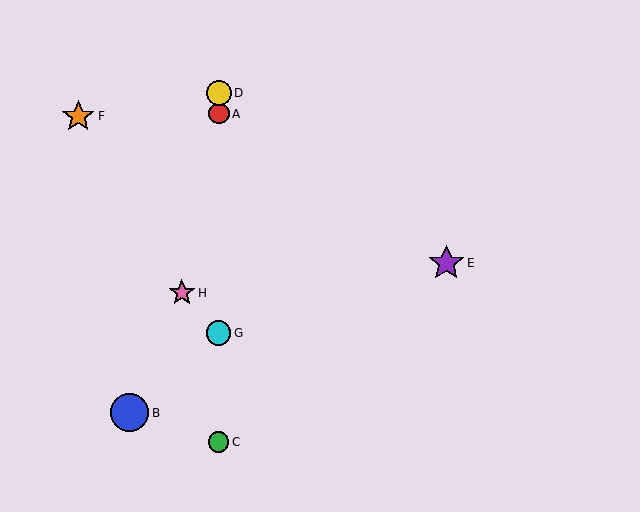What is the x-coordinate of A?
Object A is at x≈219.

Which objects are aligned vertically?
Objects A, C, D, G are aligned vertically.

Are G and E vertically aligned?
No, G is at x≈219 and E is at x≈446.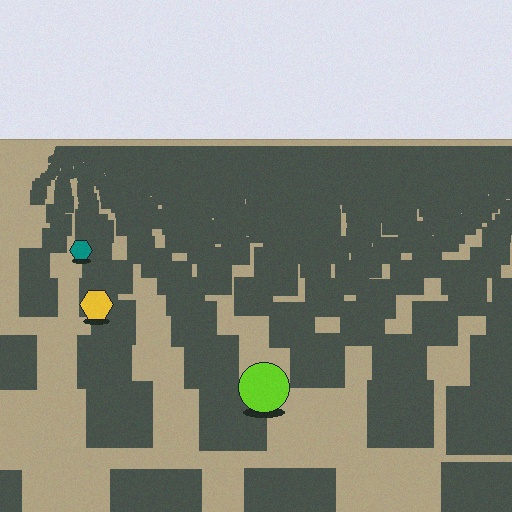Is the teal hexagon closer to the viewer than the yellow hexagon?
No. The yellow hexagon is closer — you can tell from the texture gradient: the ground texture is coarser near it.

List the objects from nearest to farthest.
From nearest to farthest: the lime circle, the yellow hexagon, the teal hexagon.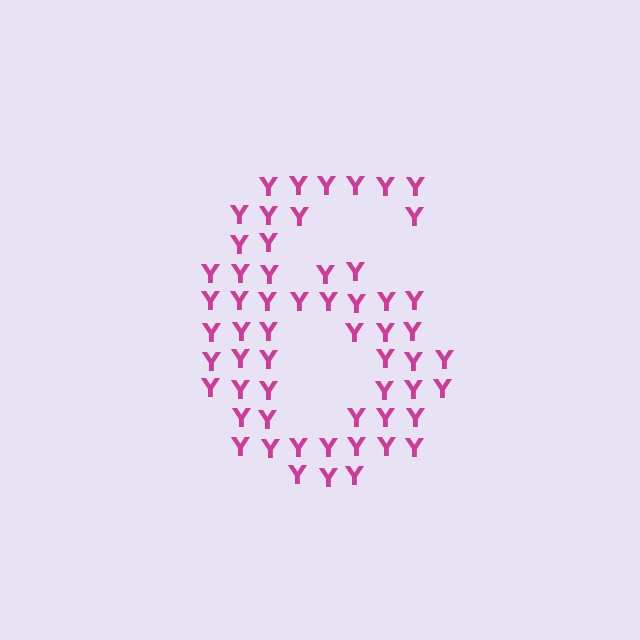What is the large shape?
The large shape is the digit 6.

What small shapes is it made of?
It is made of small letter Y's.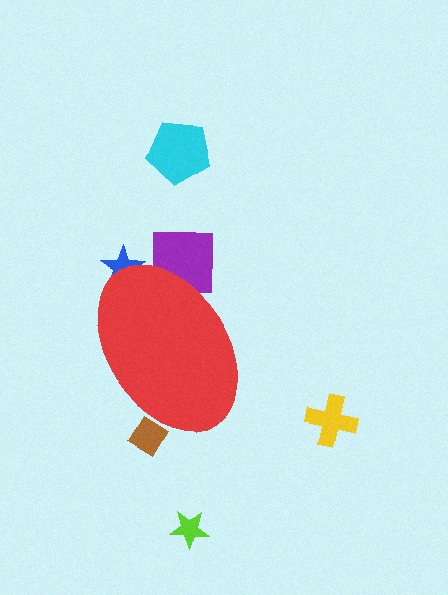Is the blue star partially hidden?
Yes, the blue star is partially hidden behind the red ellipse.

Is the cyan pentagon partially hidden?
No, the cyan pentagon is fully visible.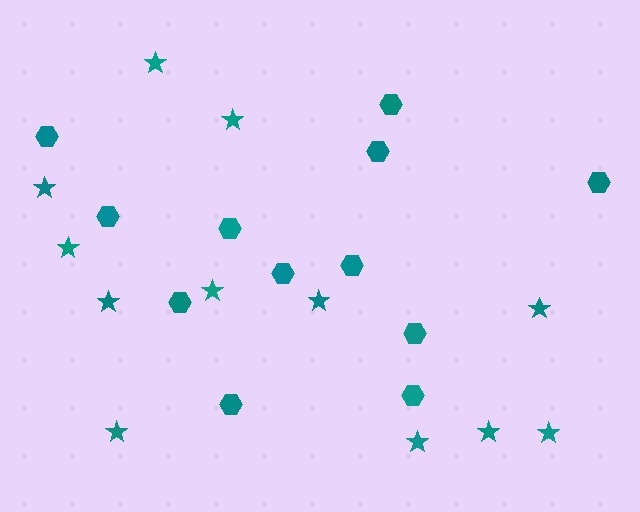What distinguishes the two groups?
There are 2 groups: one group of hexagons (12) and one group of stars (12).